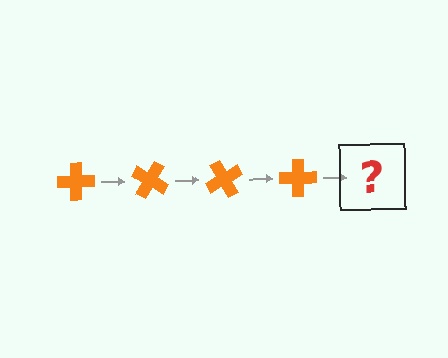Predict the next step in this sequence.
The next step is an orange cross rotated 120 degrees.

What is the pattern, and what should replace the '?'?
The pattern is that the cross rotates 30 degrees each step. The '?' should be an orange cross rotated 120 degrees.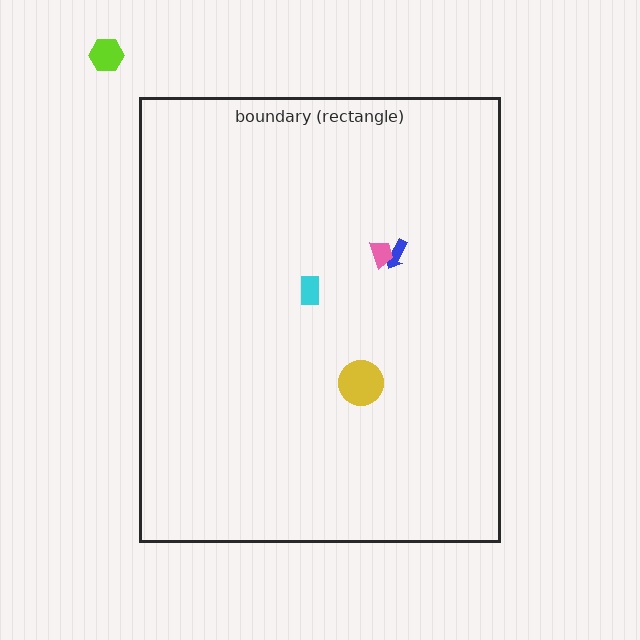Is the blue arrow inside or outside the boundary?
Inside.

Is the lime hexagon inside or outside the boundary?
Outside.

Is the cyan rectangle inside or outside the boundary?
Inside.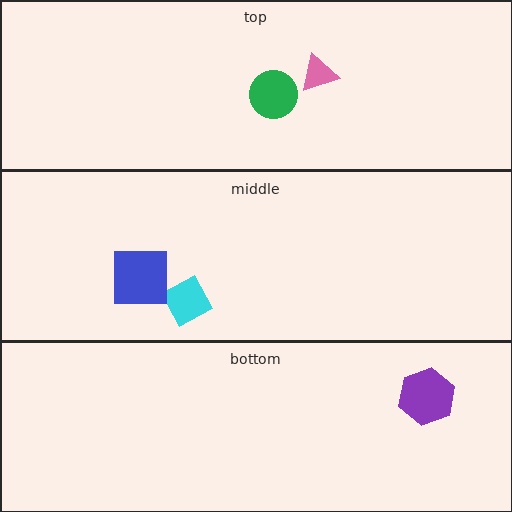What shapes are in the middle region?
The cyan diamond, the blue square.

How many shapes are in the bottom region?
1.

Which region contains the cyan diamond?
The middle region.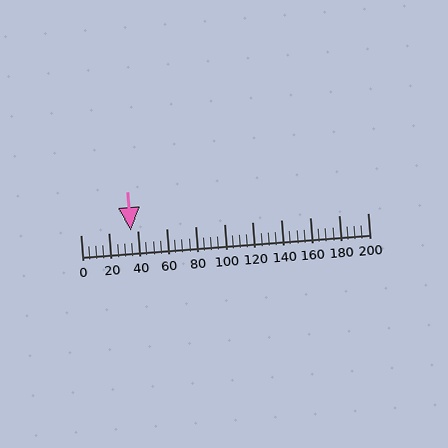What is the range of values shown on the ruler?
The ruler shows values from 0 to 200.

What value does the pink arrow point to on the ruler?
The pink arrow points to approximately 35.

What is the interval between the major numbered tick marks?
The major tick marks are spaced 20 units apart.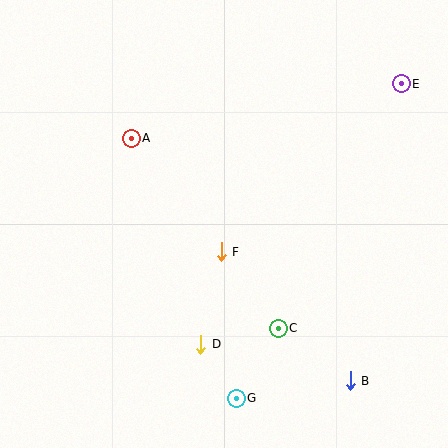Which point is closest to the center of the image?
Point F at (221, 252) is closest to the center.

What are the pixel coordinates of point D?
Point D is at (201, 344).